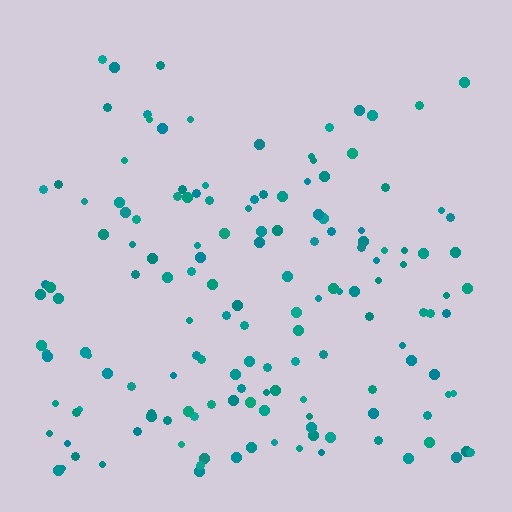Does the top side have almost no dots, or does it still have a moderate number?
Still a moderate number, just noticeably fewer than the bottom.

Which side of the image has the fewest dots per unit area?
The top.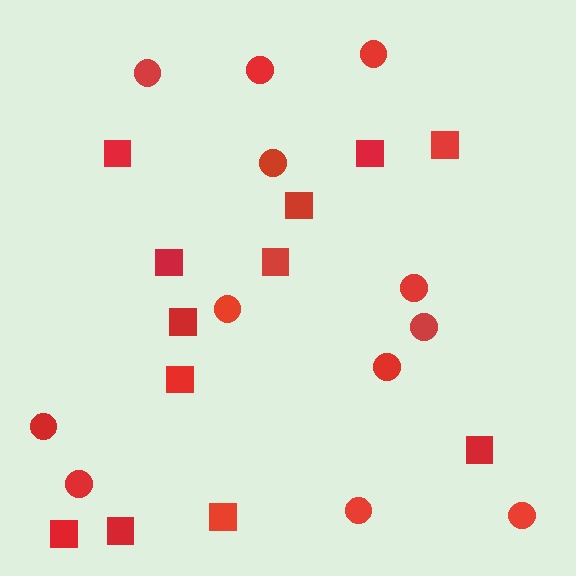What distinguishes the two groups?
There are 2 groups: one group of circles (12) and one group of squares (12).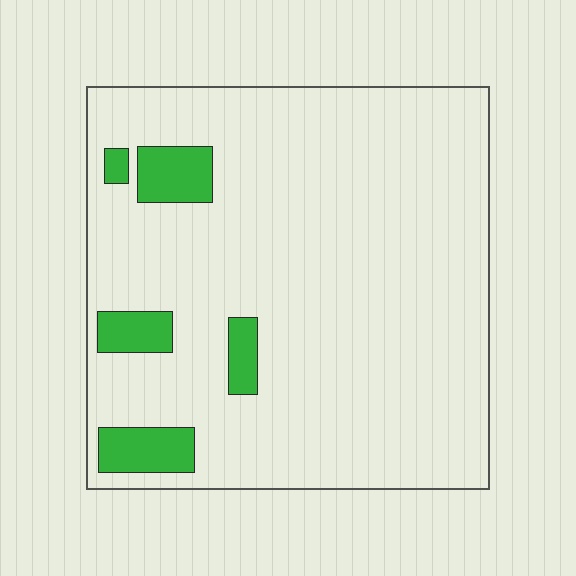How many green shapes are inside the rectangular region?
5.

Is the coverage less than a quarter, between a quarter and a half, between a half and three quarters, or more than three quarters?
Less than a quarter.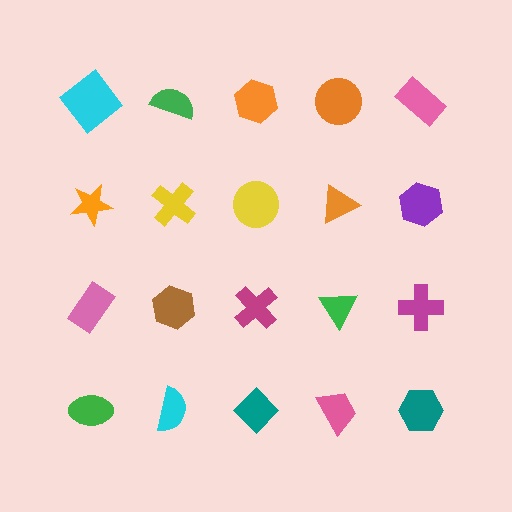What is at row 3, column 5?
A magenta cross.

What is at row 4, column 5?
A teal hexagon.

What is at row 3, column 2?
A brown hexagon.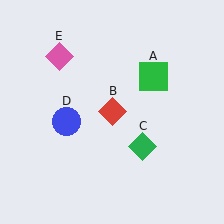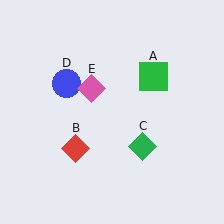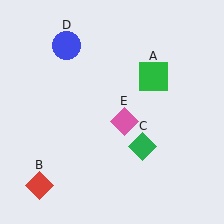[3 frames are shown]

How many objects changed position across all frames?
3 objects changed position: red diamond (object B), blue circle (object D), pink diamond (object E).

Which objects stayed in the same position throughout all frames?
Green square (object A) and green diamond (object C) remained stationary.